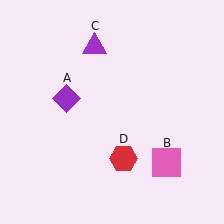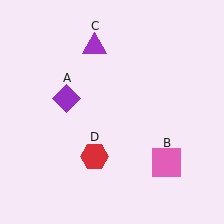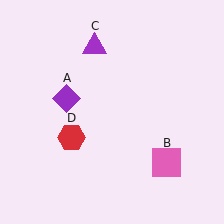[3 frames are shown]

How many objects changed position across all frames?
1 object changed position: red hexagon (object D).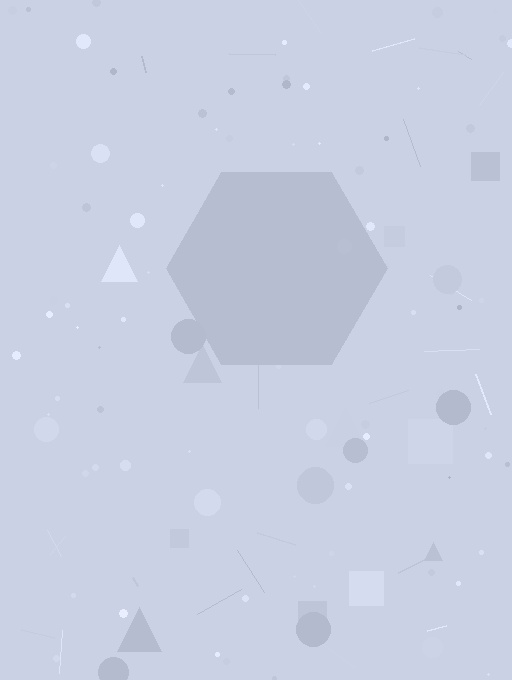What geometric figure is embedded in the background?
A hexagon is embedded in the background.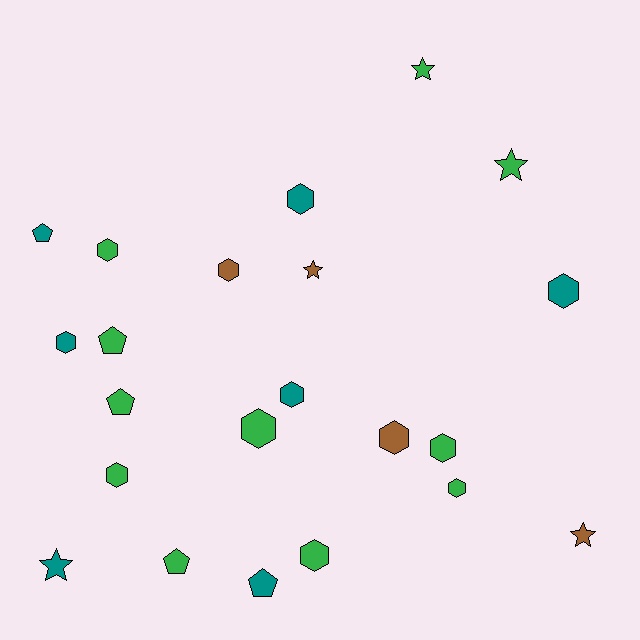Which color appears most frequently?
Green, with 11 objects.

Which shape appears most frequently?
Hexagon, with 12 objects.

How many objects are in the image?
There are 22 objects.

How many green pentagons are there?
There are 3 green pentagons.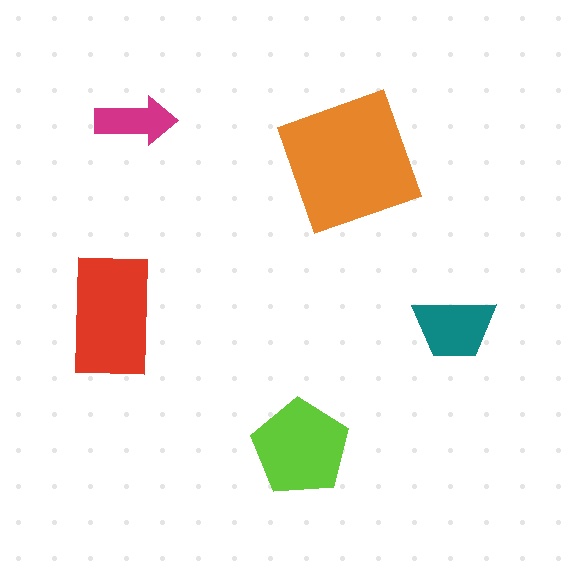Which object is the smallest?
The magenta arrow.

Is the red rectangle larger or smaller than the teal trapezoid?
Larger.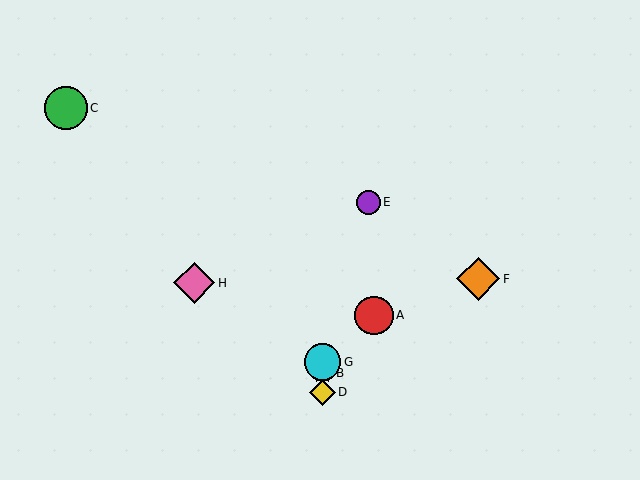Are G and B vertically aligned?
Yes, both are at x≈323.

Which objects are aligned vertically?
Objects B, D, G are aligned vertically.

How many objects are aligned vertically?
3 objects (B, D, G) are aligned vertically.